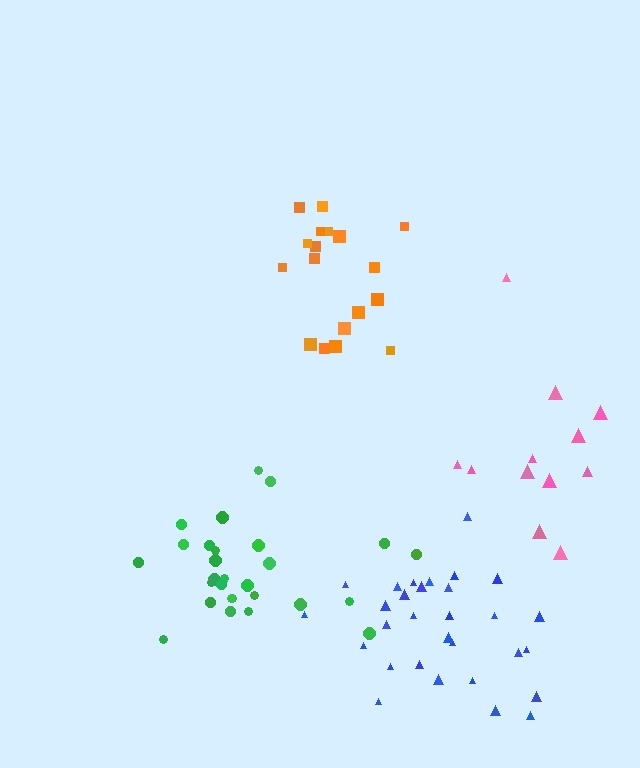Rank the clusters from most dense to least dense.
blue, orange, green, pink.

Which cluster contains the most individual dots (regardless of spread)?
Blue (30).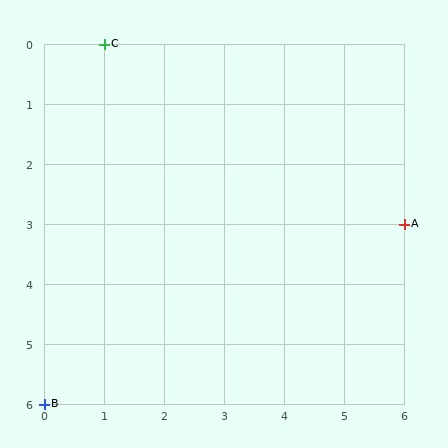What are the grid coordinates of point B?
Point B is at grid coordinates (0, 6).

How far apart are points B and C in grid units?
Points B and C are 1 column and 6 rows apart (about 6.1 grid units diagonally).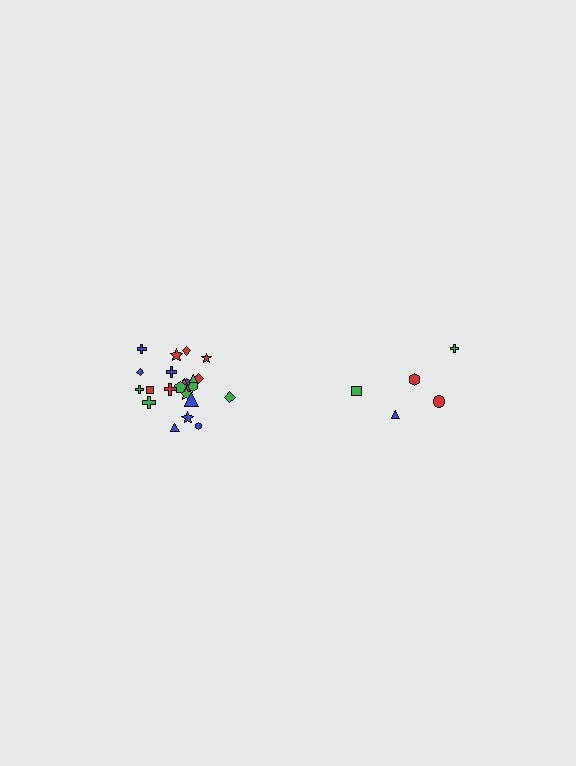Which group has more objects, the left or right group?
The left group.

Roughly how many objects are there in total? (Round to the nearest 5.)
Roughly 25 objects in total.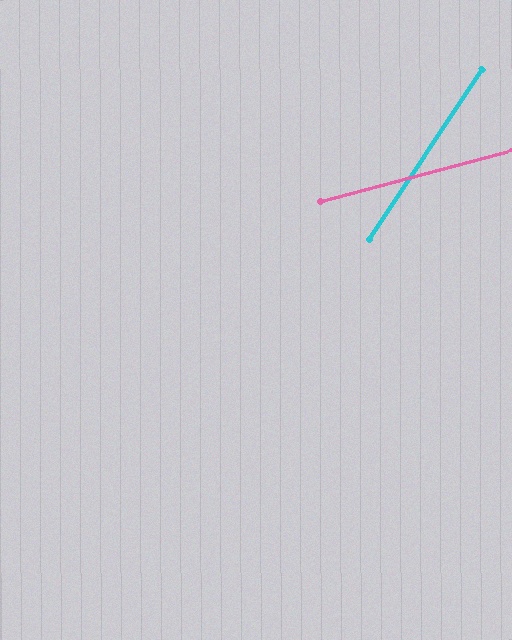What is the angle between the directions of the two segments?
Approximately 42 degrees.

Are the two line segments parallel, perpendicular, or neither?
Neither parallel nor perpendicular — they differ by about 42°.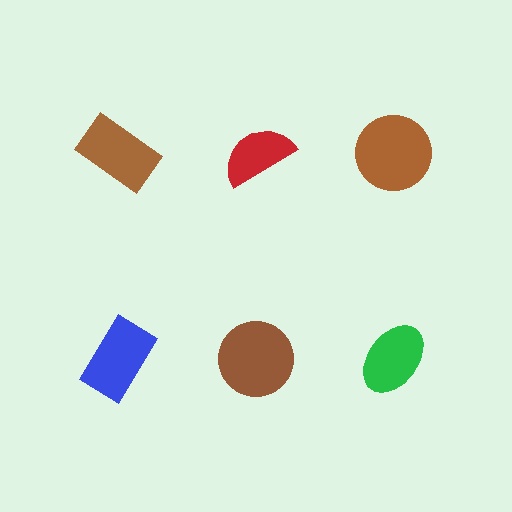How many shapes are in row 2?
3 shapes.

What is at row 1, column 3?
A brown circle.